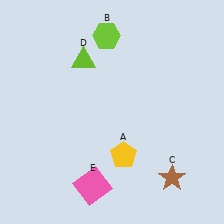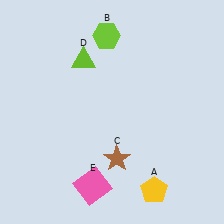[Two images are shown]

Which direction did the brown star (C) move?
The brown star (C) moved left.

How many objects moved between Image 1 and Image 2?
2 objects moved between the two images.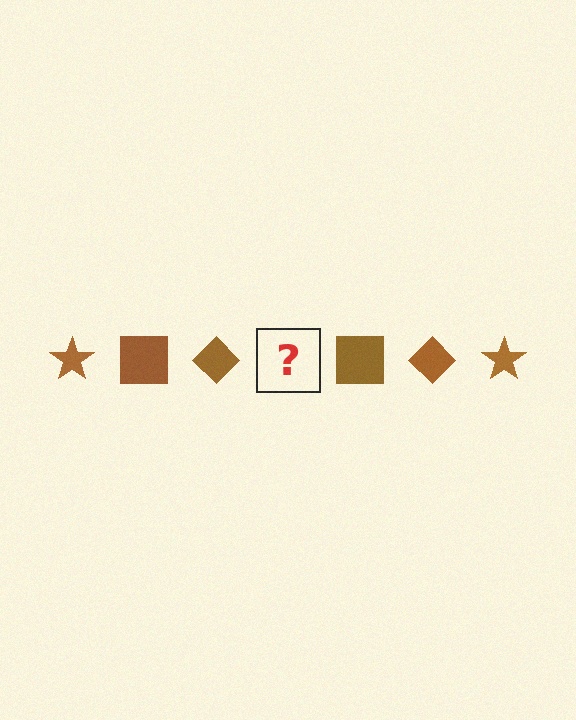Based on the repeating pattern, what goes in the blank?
The blank should be a brown star.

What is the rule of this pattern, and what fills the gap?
The rule is that the pattern cycles through star, square, diamond shapes in brown. The gap should be filled with a brown star.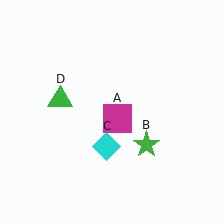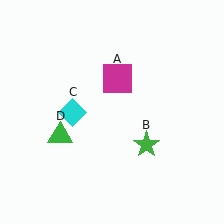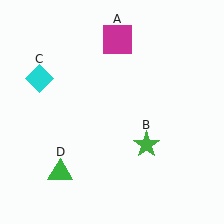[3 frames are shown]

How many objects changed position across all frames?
3 objects changed position: magenta square (object A), cyan diamond (object C), green triangle (object D).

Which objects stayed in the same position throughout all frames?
Green star (object B) remained stationary.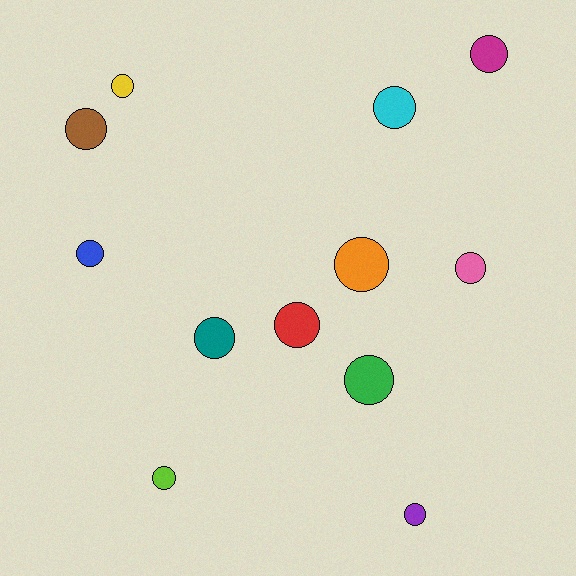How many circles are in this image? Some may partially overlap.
There are 12 circles.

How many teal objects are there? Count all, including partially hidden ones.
There is 1 teal object.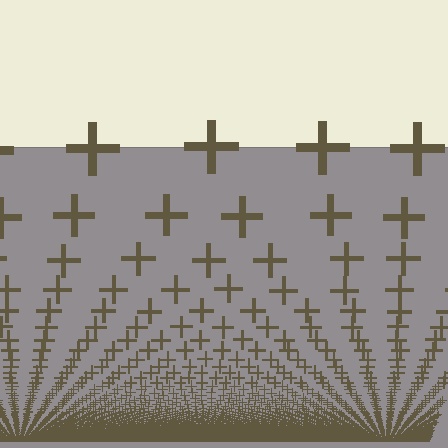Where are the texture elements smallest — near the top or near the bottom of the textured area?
Near the bottom.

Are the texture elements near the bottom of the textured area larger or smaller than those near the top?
Smaller. The gradient is inverted — elements near the bottom are smaller and denser.